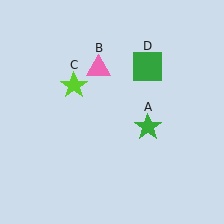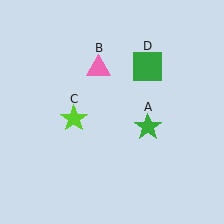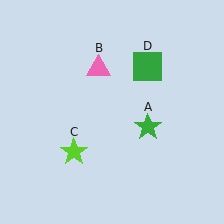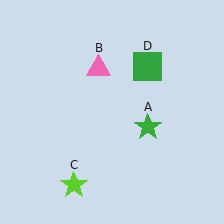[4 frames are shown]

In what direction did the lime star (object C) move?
The lime star (object C) moved down.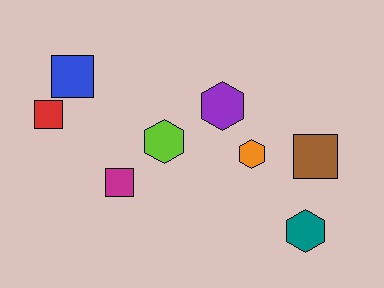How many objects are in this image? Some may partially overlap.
There are 8 objects.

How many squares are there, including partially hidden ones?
There are 4 squares.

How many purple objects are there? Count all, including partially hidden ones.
There is 1 purple object.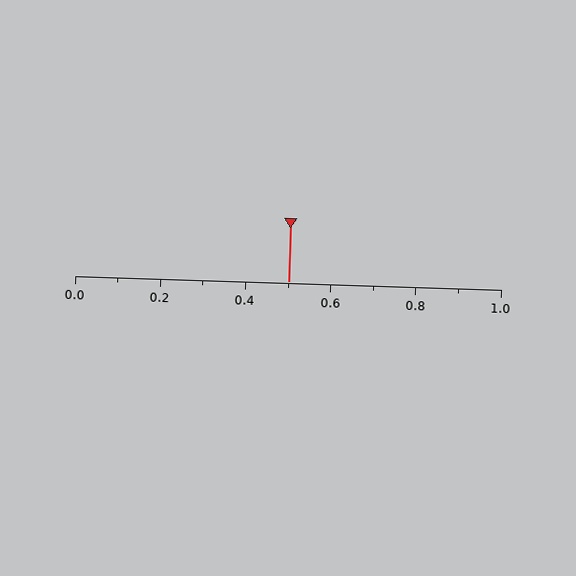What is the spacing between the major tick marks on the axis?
The major ticks are spaced 0.2 apart.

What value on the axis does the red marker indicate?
The marker indicates approximately 0.5.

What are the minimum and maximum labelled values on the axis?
The axis runs from 0.0 to 1.0.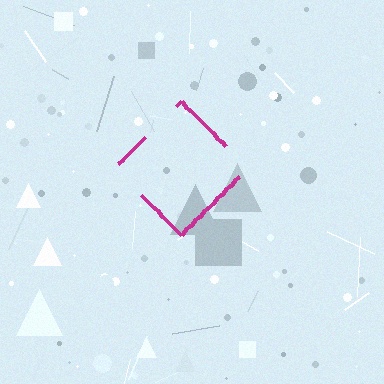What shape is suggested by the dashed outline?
The dashed outline suggests a diamond.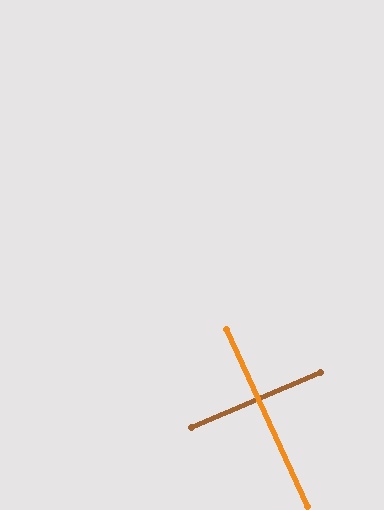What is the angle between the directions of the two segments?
Approximately 88 degrees.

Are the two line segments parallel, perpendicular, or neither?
Perpendicular — they meet at approximately 88°.